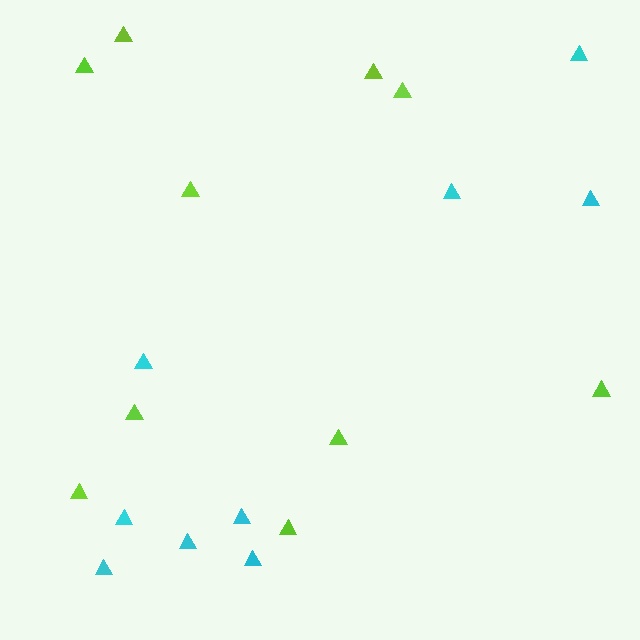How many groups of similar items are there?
There are 2 groups: one group of cyan triangles (9) and one group of lime triangles (10).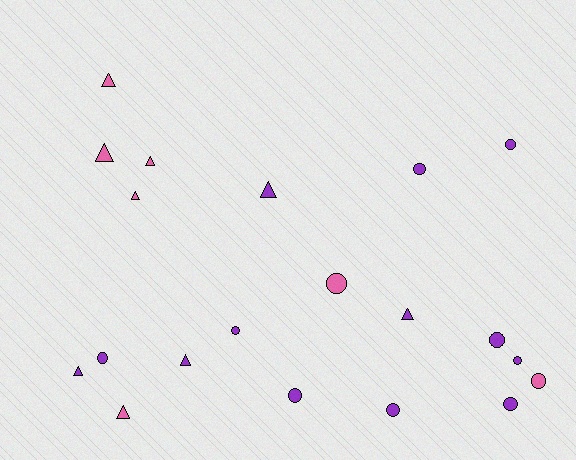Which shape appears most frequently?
Circle, with 11 objects.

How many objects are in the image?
There are 20 objects.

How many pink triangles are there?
There are 5 pink triangles.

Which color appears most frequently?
Purple, with 13 objects.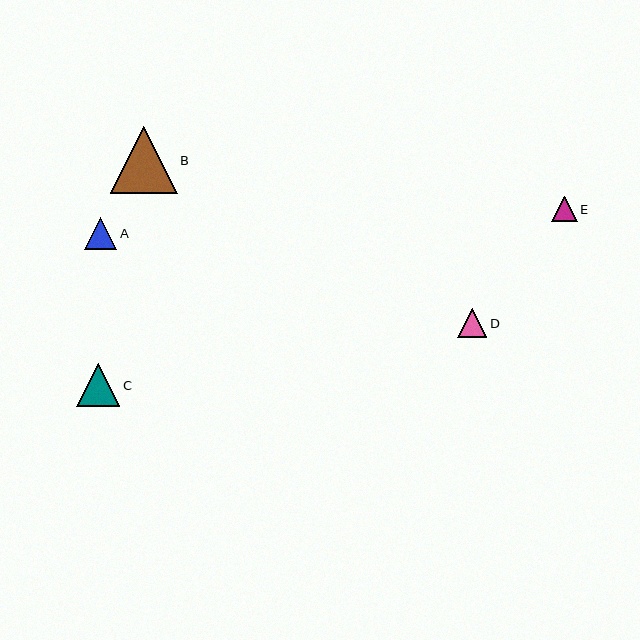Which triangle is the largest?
Triangle B is the largest with a size of approximately 67 pixels.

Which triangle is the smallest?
Triangle E is the smallest with a size of approximately 25 pixels.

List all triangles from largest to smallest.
From largest to smallest: B, C, A, D, E.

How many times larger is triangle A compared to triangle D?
Triangle A is approximately 1.1 times the size of triangle D.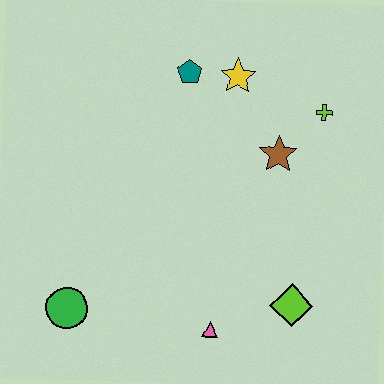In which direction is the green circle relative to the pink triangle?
The green circle is to the left of the pink triangle.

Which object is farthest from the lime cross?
The green circle is farthest from the lime cross.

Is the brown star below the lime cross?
Yes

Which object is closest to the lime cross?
The brown star is closest to the lime cross.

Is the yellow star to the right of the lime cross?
No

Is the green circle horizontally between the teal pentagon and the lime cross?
No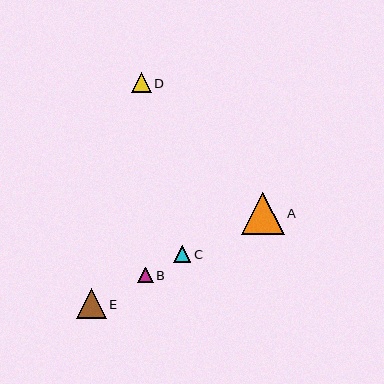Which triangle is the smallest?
Triangle B is the smallest with a size of approximately 16 pixels.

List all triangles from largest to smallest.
From largest to smallest: A, E, D, C, B.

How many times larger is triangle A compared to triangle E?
Triangle A is approximately 1.4 times the size of triangle E.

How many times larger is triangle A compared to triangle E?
Triangle A is approximately 1.4 times the size of triangle E.